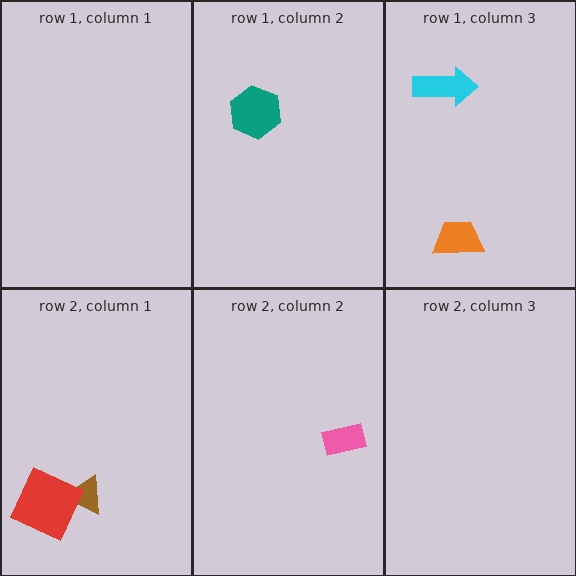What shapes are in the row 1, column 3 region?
The cyan arrow, the orange trapezoid.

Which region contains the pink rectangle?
The row 2, column 2 region.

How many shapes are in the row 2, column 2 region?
1.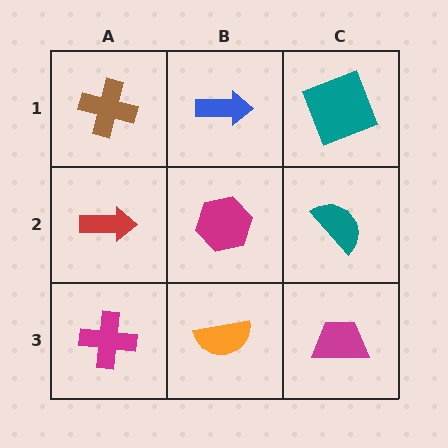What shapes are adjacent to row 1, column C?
A teal semicircle (row 2, column C), a blue arrow (row 1, column B).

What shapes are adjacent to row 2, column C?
A teal square (row 1, column C), a magenta trapezoid (row 3, column C), a magenta hexagon (row 2, column B).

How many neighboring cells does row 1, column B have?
3.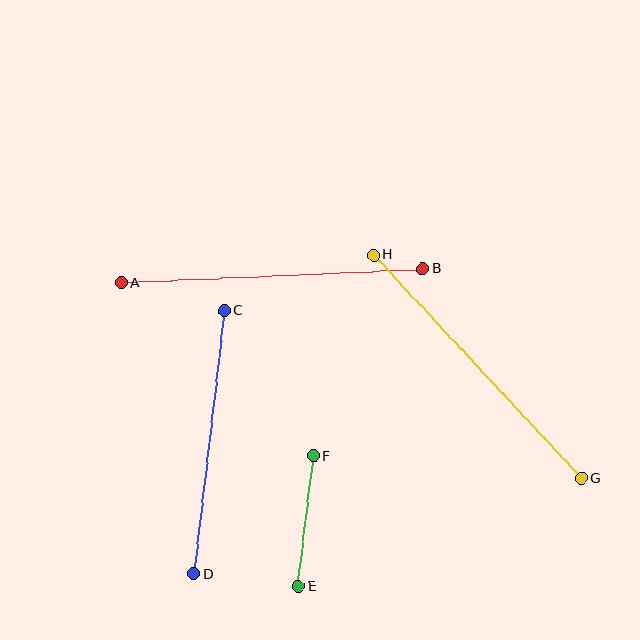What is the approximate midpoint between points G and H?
The midpoint is at approximately (477, 367) pixels.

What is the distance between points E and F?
The distance is approximately 131 pixels.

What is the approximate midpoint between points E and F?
The midpoint is at approximately (306, 521) pixels.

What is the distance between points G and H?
The distance is approximately 305 pixels.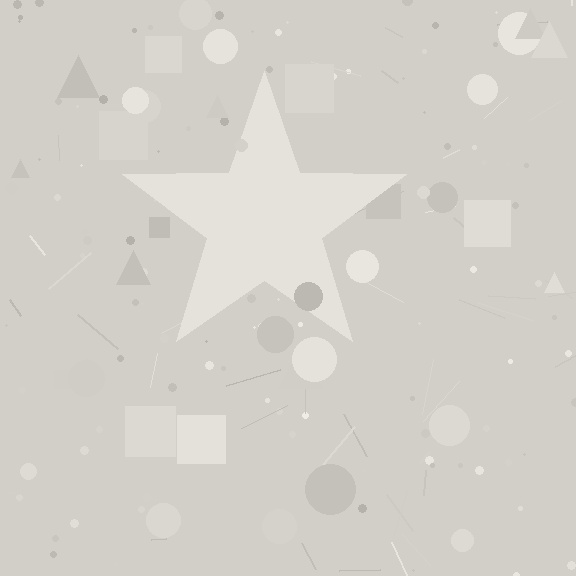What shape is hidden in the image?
A star is hidden in the image.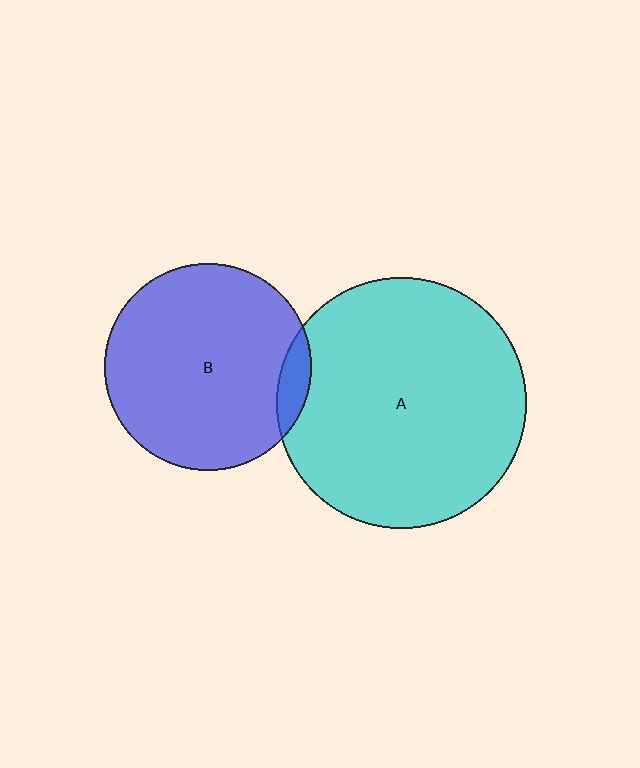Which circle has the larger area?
Circle A (cyan).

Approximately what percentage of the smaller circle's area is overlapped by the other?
Approximately 10%.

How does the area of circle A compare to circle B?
Approximately 1.5 times.